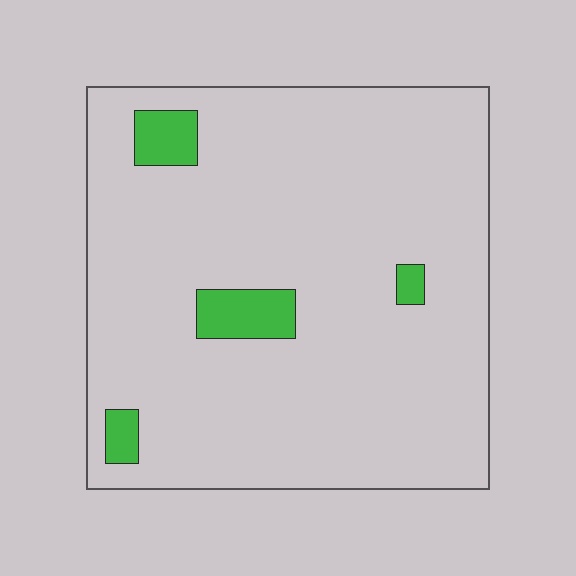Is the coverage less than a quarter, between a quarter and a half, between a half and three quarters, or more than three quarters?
Less than a quarter.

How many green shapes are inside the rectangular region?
4.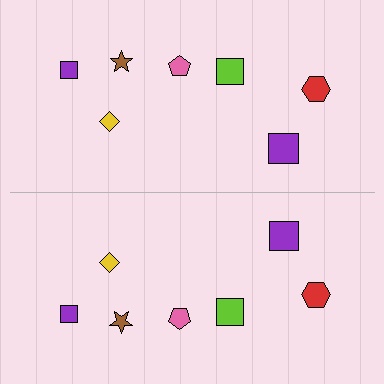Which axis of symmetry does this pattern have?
The pattern has a horizontal axis of symmetry running through the center of the image.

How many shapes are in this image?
There are 14 shapes in this image.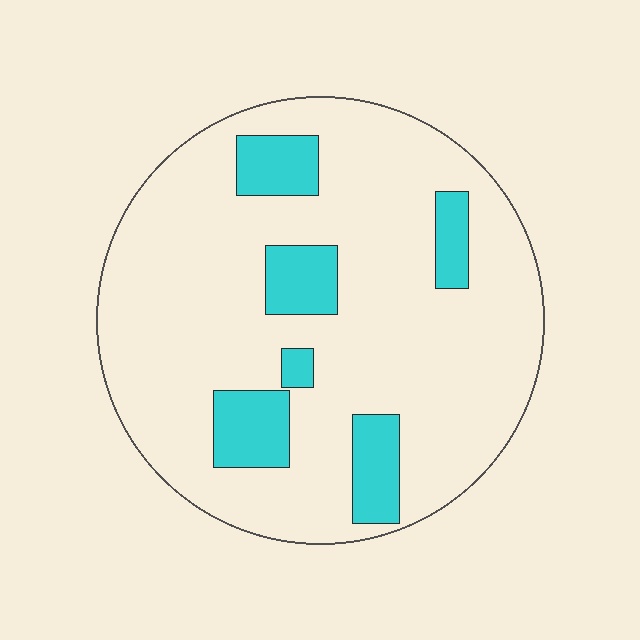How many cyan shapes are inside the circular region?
6.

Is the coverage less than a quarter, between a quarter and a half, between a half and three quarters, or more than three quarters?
Less than a quarter.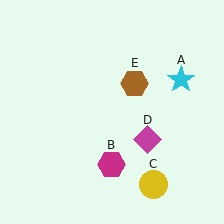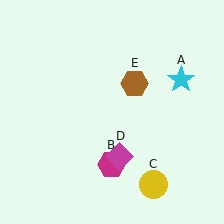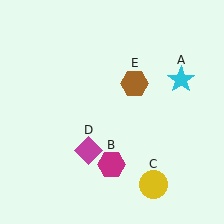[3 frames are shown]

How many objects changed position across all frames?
1 object changed position: magenta diamond (object D).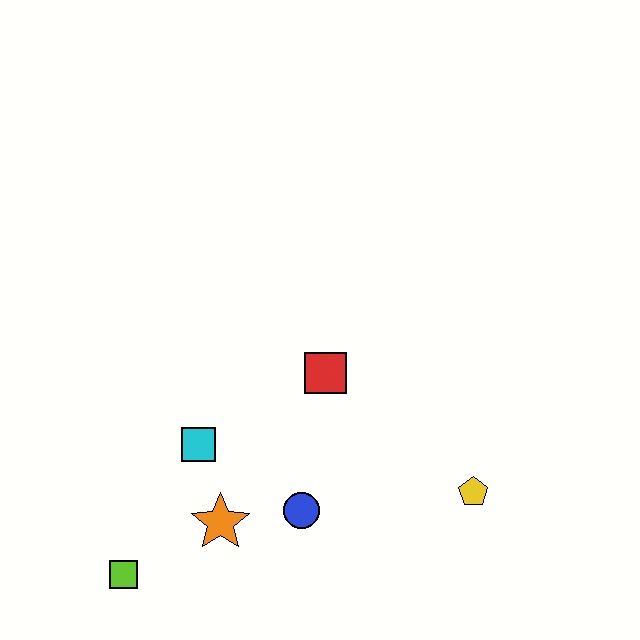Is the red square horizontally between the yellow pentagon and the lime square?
Yes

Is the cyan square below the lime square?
No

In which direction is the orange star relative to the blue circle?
The orange star is to the left of the blue circle.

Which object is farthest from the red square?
The lime square is farthest from the red square.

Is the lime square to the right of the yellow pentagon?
No